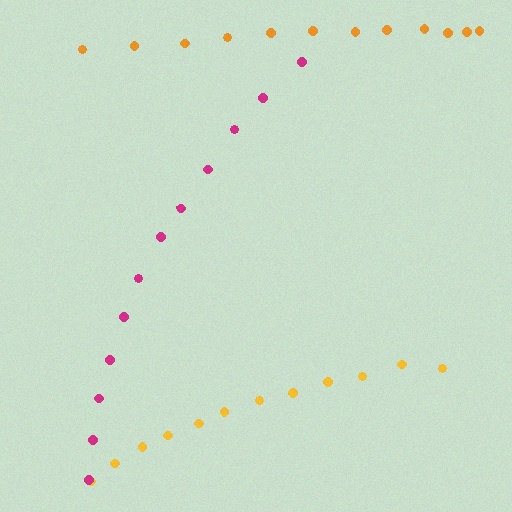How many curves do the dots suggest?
There are 3 distinct paths.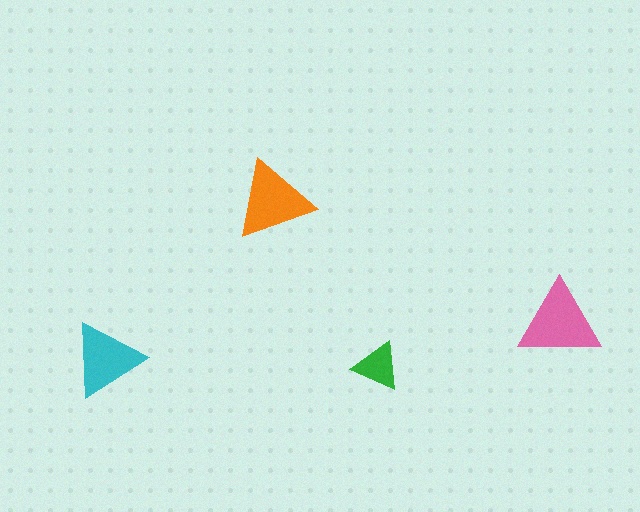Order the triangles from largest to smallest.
the pink one, the orange one, the cyan one, the green one.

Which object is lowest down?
The green triangle is bottommost.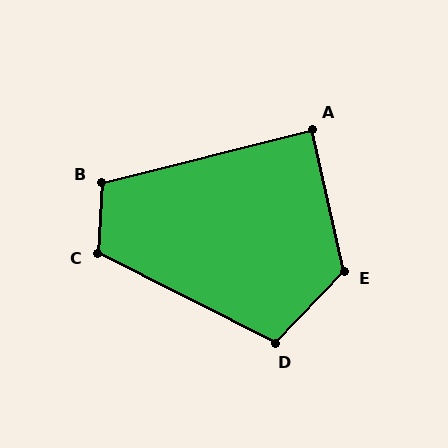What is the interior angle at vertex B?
Approximately 107 degrees (obtuse).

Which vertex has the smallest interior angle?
A, at approximately 89 degrees.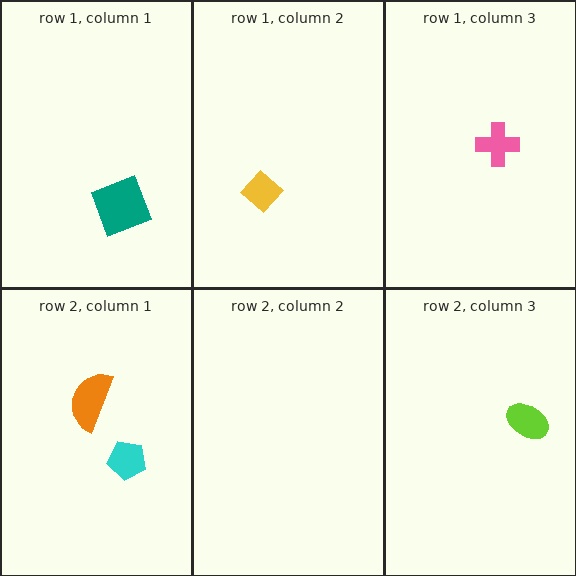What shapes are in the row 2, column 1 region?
The cyan pentagon, the orange semicircle.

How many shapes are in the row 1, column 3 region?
1.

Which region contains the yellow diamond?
The row 1, column 2 region.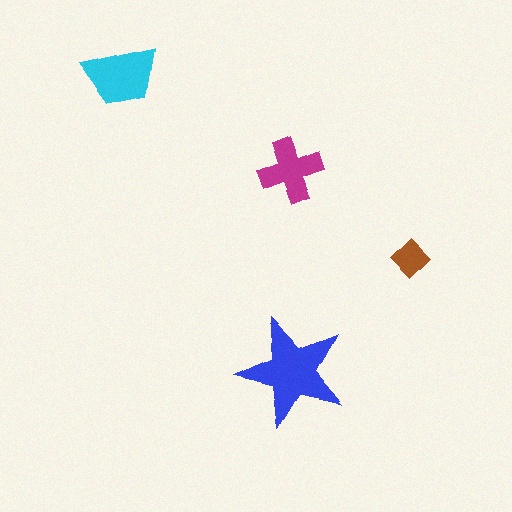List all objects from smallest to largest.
The brown diamond, the magenta cross, the cyan trapezoid, the blue star.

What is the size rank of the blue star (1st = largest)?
1st.